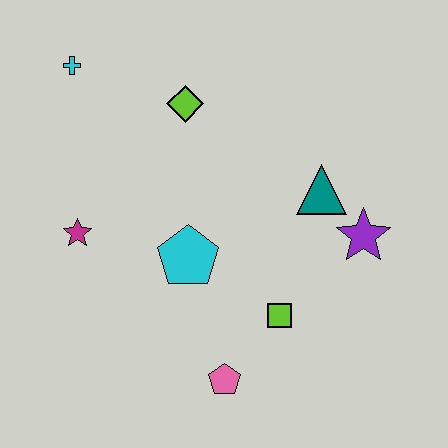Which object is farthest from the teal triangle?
The cyan cross is farthest from the teal triangle.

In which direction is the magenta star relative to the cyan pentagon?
The magenta star is to the left of the cyan pentagon.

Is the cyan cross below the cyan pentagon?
No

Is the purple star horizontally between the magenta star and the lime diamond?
No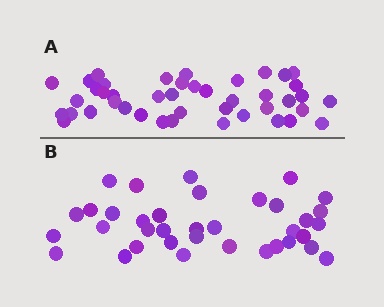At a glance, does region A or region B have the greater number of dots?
Region A (the top region) has more dots.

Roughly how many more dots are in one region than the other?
Region A has roughly 8 or so more dots than region B.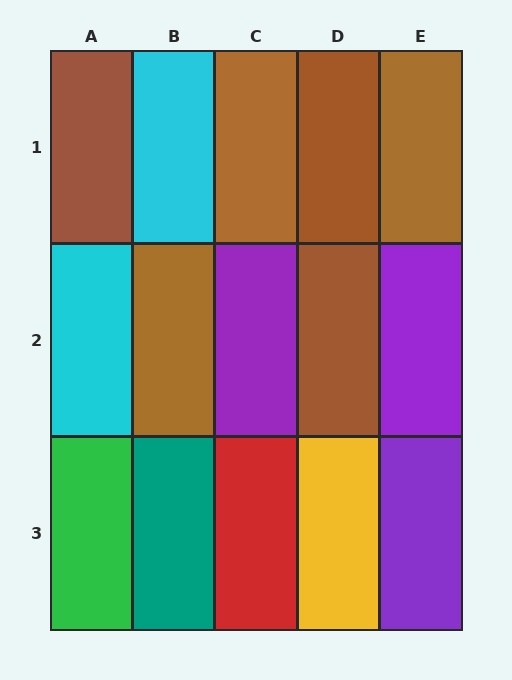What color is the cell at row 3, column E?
Purple.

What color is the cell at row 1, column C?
Brown.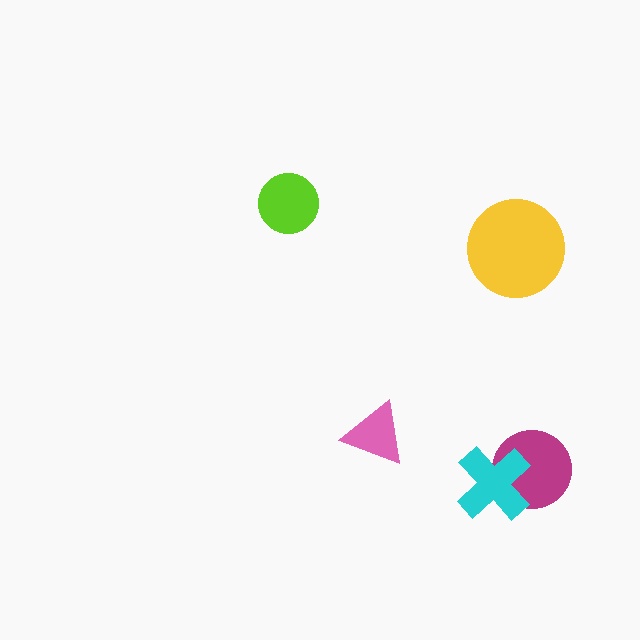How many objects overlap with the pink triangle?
0 objects overlap with the pink triangle.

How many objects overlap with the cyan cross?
1 object overlaps with the cyan cross.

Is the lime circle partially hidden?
No, no other shape covers it.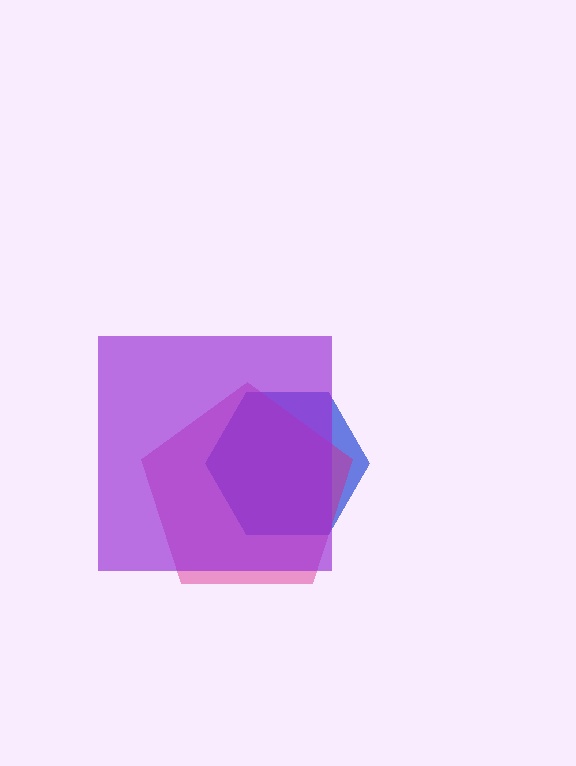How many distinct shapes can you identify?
There are 3 distinct shapes: a blue hexagon, a magenta pentagon, a purple square.